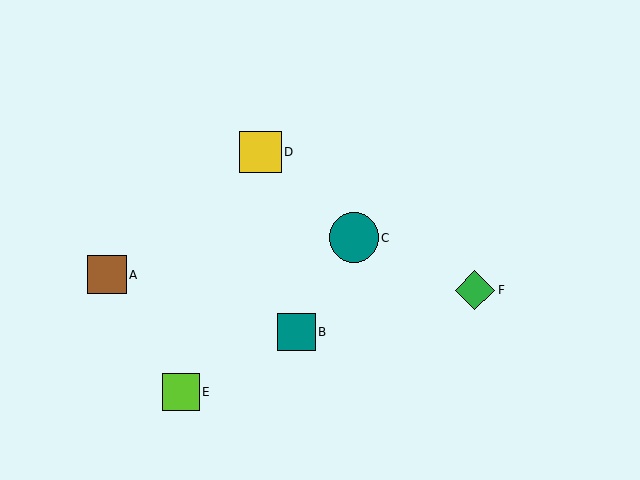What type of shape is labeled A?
Shape A is a brown square.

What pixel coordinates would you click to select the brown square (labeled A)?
Click at (107, 275) to select the brown square A.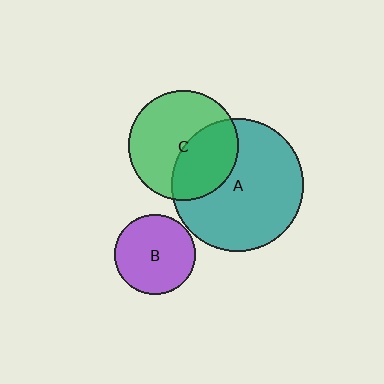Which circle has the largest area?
Circle A (teal).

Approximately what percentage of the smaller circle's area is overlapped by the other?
Approximately 40%.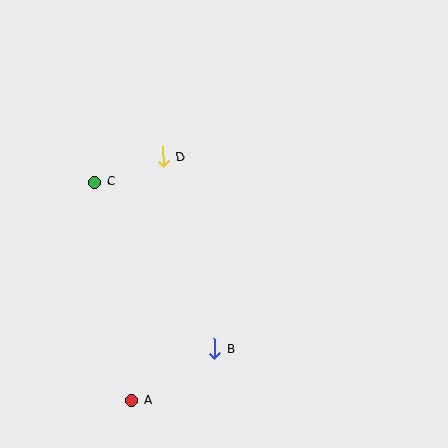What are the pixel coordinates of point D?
Point D is at (163, 157).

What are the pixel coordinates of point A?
Point A is at (131, 400).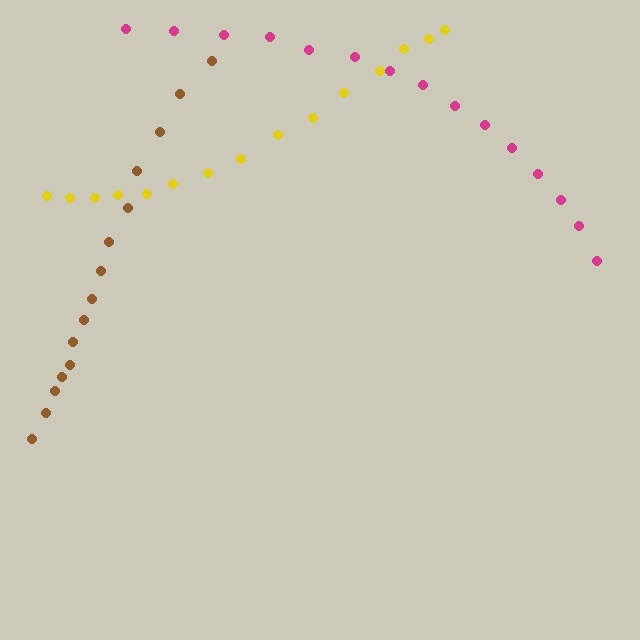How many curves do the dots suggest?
There are 3 distinct paths.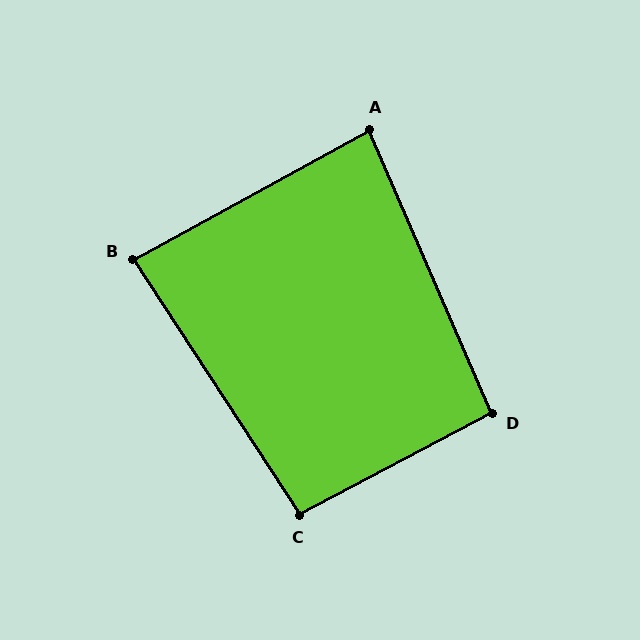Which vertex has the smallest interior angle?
A, at approximately 85 degrees.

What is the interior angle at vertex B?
Approximately 86 degrees (approximately right).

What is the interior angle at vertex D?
Approximately 94 degrees (approximately right).